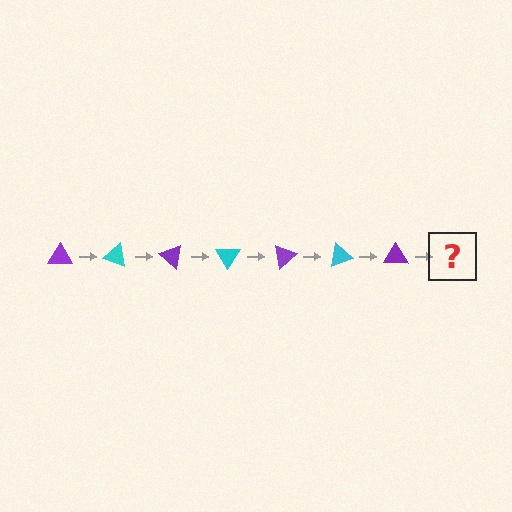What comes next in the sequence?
The next element should be a cyan triangle, rotated 140 degrees from the start.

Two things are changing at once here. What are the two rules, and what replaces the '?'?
The two rules are that it rotates 20 degrees each step and the color cycles through purple and cyan. The '?' should be a cyan triangle, rotated 140 degrees from the start.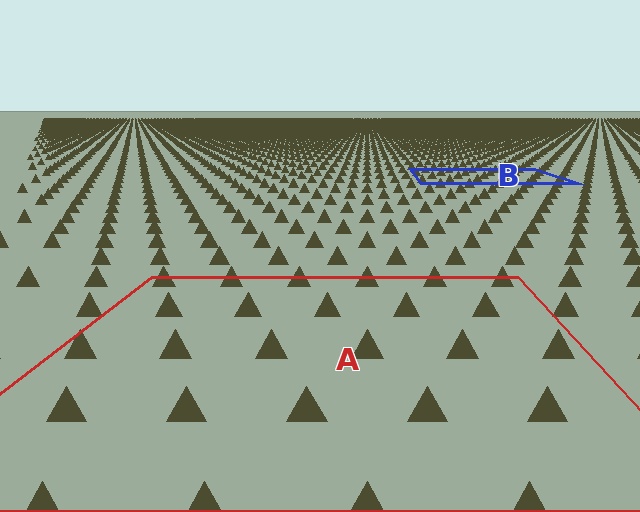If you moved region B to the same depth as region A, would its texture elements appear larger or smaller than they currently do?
They would appear larger. At a closer depth, the same texture elements are projected at a bigger on-screen size.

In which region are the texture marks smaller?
The texture marks are smaller in region B, because it is farther away.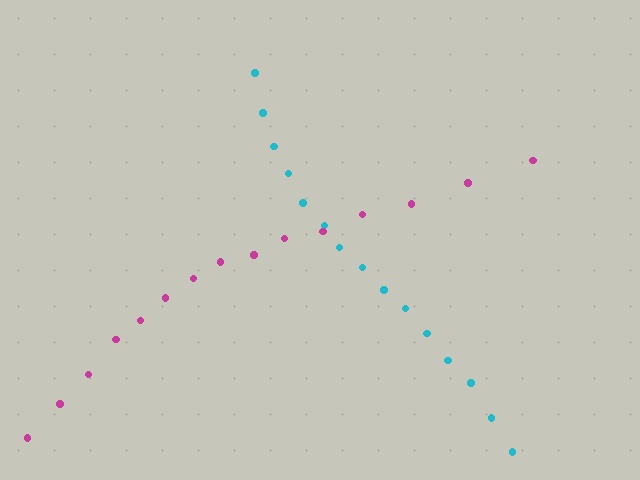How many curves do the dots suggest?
There are 2 distinct paths.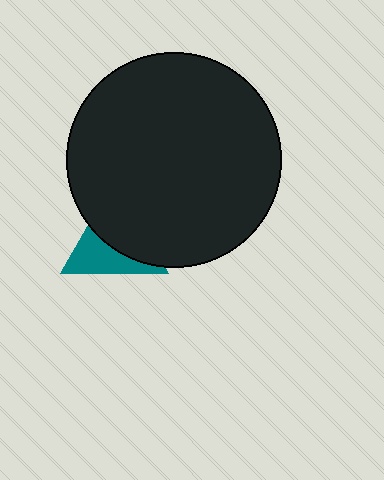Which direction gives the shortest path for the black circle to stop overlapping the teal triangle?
Moving toward the upper-right gives the shortest separation.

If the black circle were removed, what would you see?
You would see the complete teal triangle.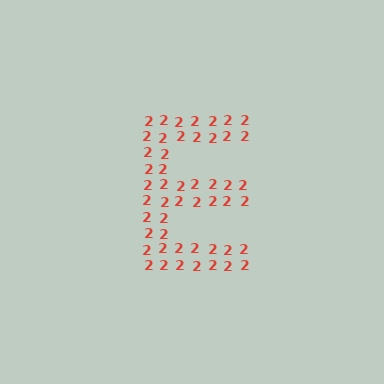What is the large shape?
The large shape is the letter E.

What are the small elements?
The small elements are digit 2's.